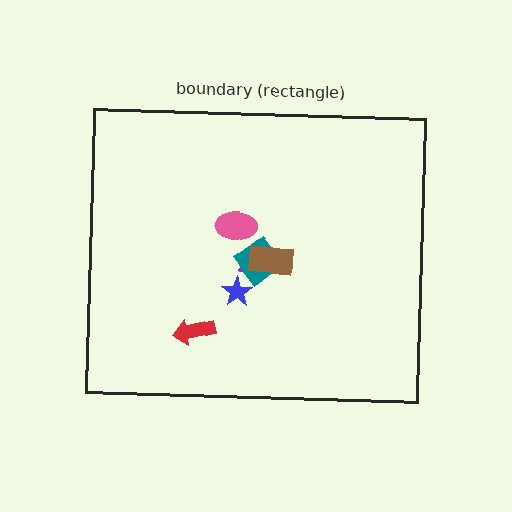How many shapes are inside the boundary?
6 inside, 0 outside.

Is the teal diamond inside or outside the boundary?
Inside.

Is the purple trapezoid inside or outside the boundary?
Inside.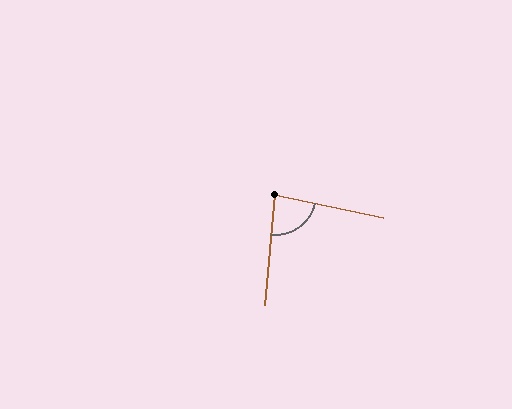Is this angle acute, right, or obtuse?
It is acute.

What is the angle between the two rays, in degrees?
Approximately 83 degrees.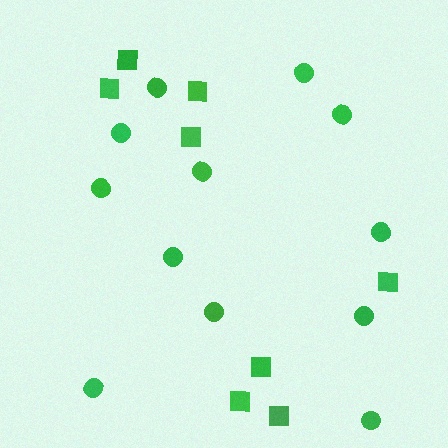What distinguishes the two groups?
There are 2 groups: one group of circles (12) and one group of squares (8).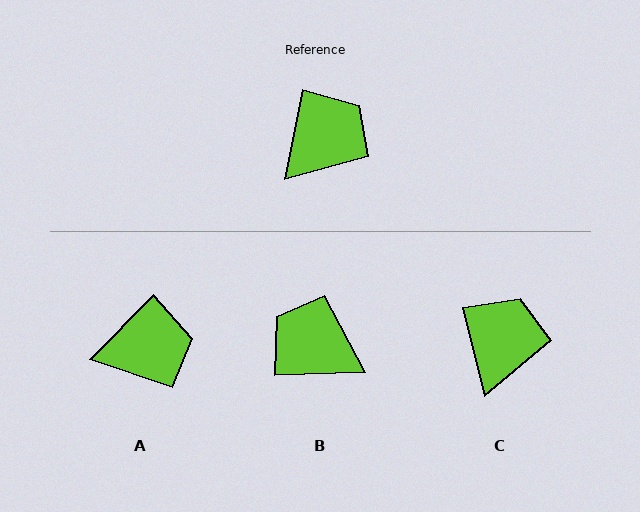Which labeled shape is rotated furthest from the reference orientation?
B, about 103 degrees away.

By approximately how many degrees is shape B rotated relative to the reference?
Approximately 103 degrees counter-clockwise.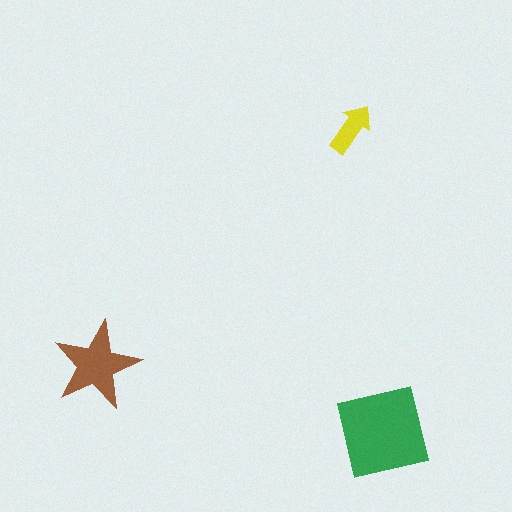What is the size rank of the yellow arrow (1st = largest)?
3rd.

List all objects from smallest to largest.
The yellow arrow, the brown star, the green square.